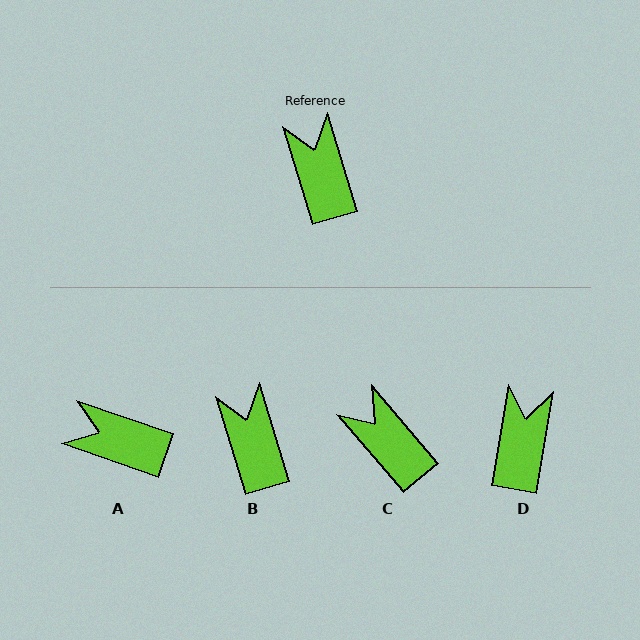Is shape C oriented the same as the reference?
No, it is off by about 23 degrees.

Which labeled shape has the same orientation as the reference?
B.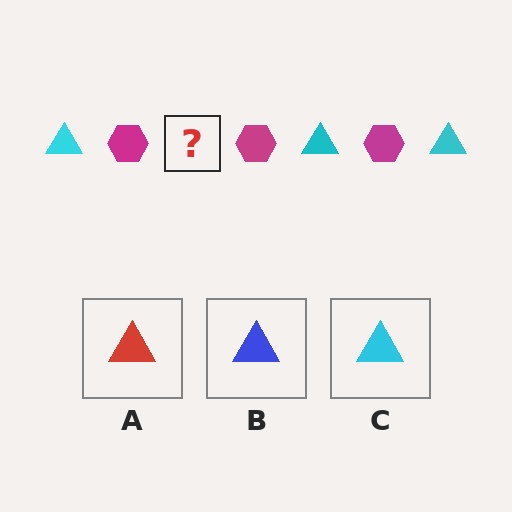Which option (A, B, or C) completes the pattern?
C.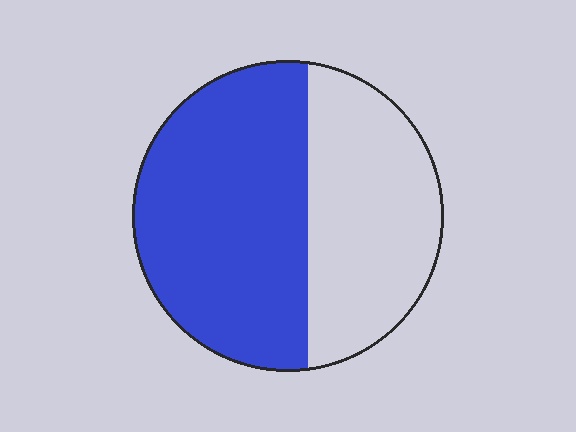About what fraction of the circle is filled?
About three fifths (3/5).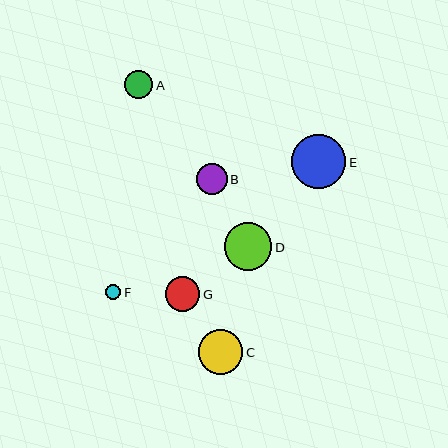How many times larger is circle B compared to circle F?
Circle B is approximately 2.0 times the size of circle F.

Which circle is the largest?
Circle E is the largest with a size of approximately 54 pixels.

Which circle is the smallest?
Circle F is the smallest with a size of approximately 16 pixels.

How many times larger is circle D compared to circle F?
Circle D is approximately 3.1 times the size of circle F.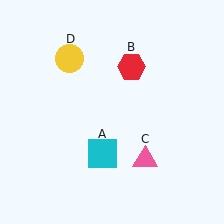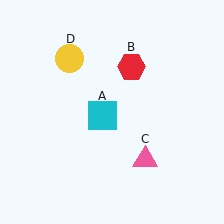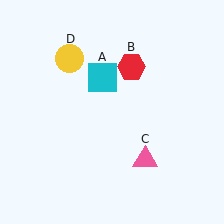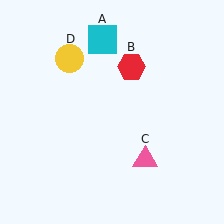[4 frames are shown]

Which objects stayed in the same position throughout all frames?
Red hexagon (object B) and pink triangle (object C) and yellow circle (object D) remained stationary.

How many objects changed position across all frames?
1 object changed position: cyan square (object A).